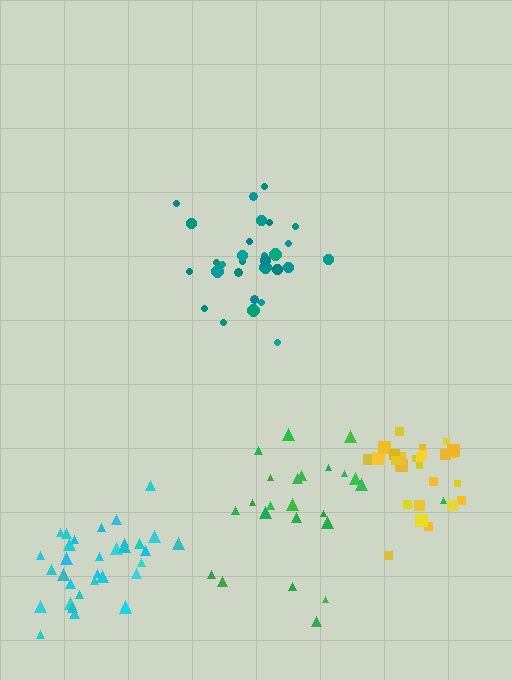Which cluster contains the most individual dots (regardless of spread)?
Cyan (33).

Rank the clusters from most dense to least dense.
yellow, teal, cyan, green.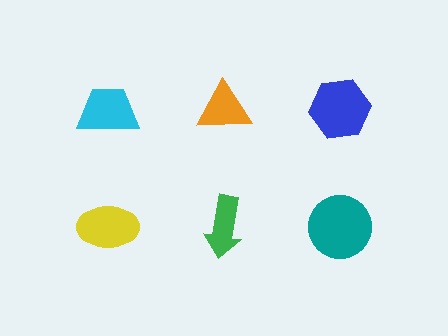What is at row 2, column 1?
A yellow ellipse.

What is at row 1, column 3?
A blue hexagon.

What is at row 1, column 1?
A cyan trapezoid.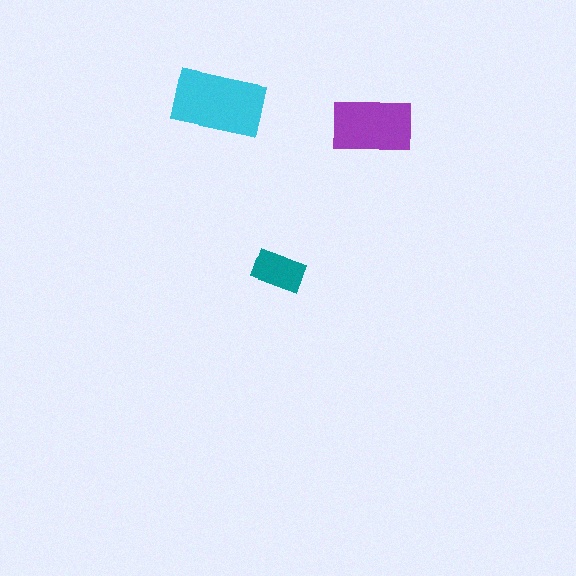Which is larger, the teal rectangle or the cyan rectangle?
The cyan one.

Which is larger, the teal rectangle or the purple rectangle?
The purple one.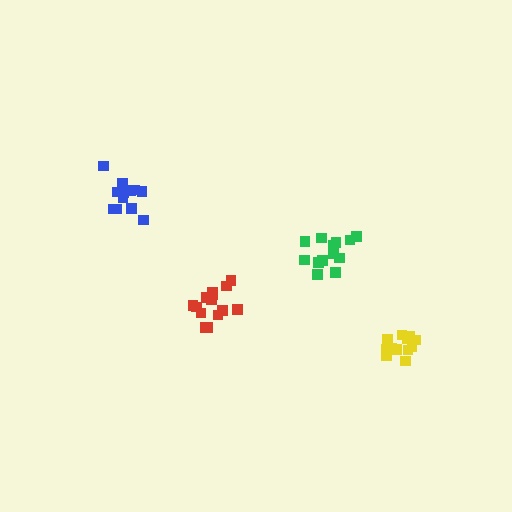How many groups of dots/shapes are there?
There are 4 groups.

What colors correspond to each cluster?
The clusters are colored: blue, yellow, red, green.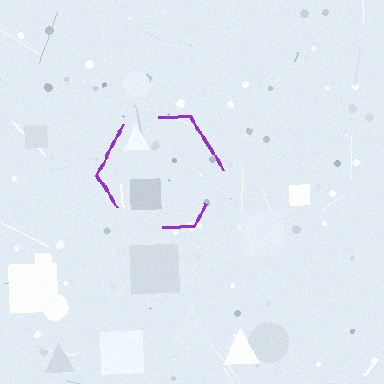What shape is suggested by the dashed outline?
The dashed outline suggests a hexagon.